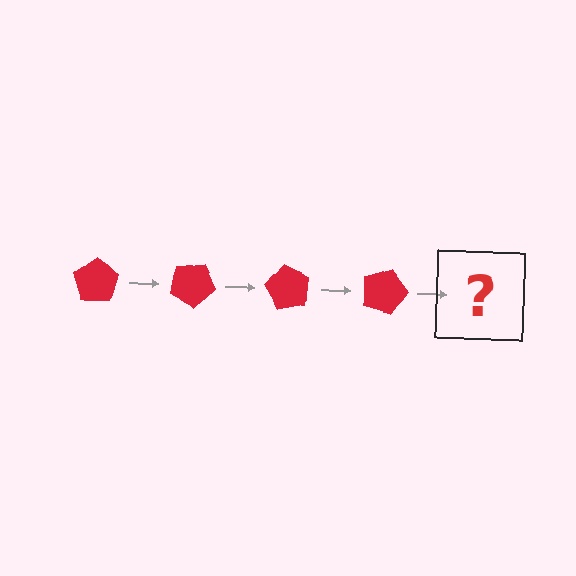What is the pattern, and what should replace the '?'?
The pattern is that the pentagon rotates 30 degrees each step. The '?' should be a red pentagon rotated 120 degrees.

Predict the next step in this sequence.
The next step is a red pentagon rotated 120 degrees.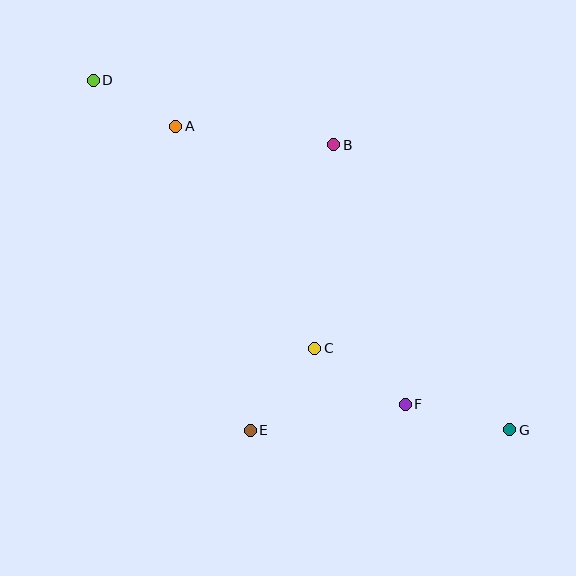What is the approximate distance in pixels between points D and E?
The distance between D and E is approximately 384 pixels.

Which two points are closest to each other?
Points A and D are closest to each other.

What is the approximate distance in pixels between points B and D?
The distance between B and D is approximately 249 pixels.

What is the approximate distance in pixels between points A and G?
The distance between A and G is approximately 452 pixels.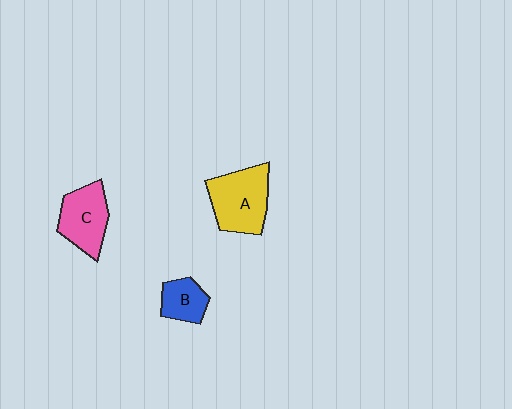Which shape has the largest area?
Shape A (yellow).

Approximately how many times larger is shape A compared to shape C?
Approximately 1.2 times.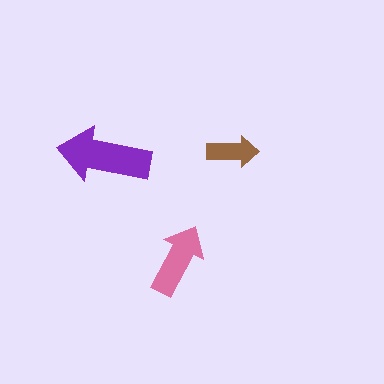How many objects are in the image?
There are 3 objects in the image.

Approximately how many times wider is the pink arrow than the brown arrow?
About 1.5 times wider.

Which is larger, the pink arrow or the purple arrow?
The purple one.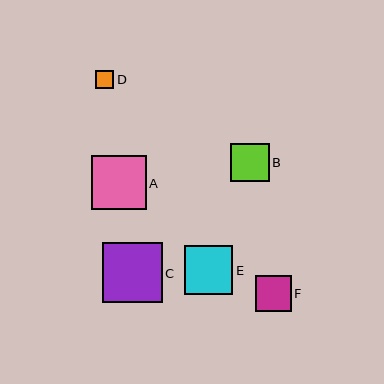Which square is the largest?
Square C is the largest with a size of approximately 60 pixels.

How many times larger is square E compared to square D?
Square E is approximately 2.7 times the size of square D.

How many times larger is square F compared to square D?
Square F is approximately 2.0 times the size of square D.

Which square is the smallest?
Square D is the smallest with a size of approximately 18 pixels.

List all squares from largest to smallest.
From largest to smallest: C, A, E, B, F, D.